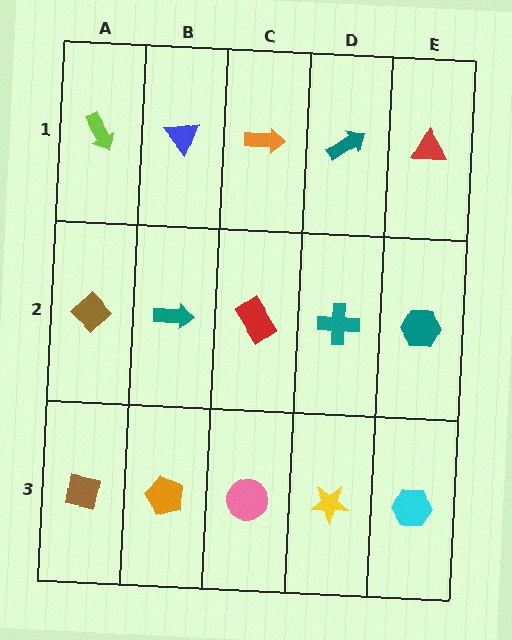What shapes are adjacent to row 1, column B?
A teal arrow (row 2, column B), a lime arrow (row 1, column A), an orange arrow (row 1, column C).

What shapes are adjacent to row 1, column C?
A red rectangle (row 2, column C), a blue triangle (row 1, column B), a teal arrow (row 1, column D).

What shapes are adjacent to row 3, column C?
A red rectangle (row 2, column C), an orange pentagon (row 3, column B), a yellow star (row 3, column D).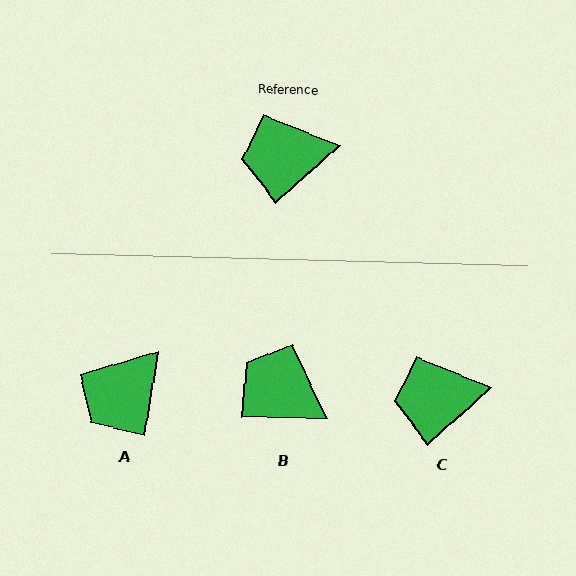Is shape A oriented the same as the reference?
No, it is off by about 39 degrees.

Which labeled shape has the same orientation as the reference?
C.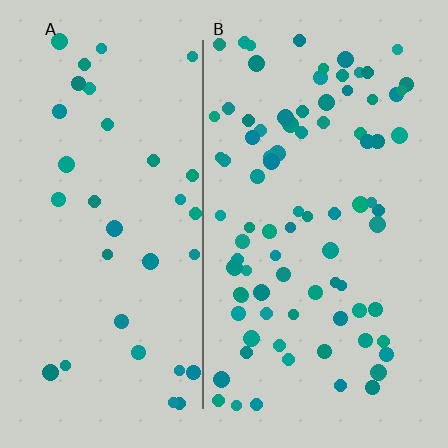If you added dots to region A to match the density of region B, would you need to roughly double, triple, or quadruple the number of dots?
Approximately double.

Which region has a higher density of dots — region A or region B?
B (the right).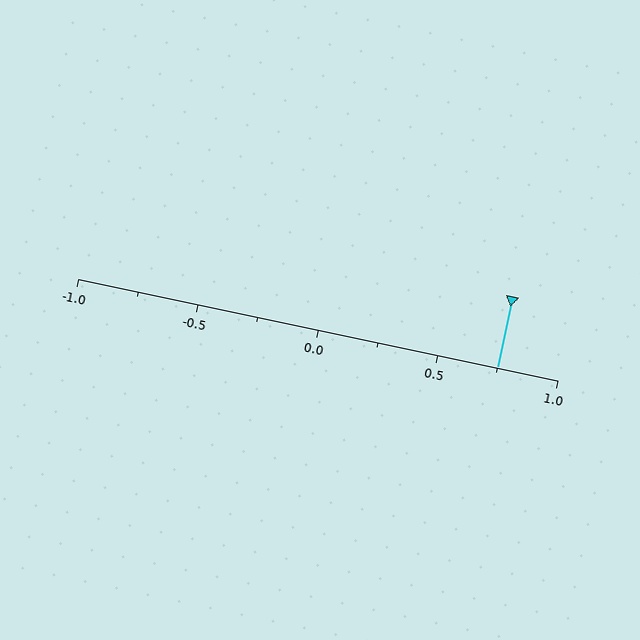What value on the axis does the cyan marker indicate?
The marker indicates approximately 0.75.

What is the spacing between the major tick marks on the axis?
The major ticks are spaced 0.5 apart.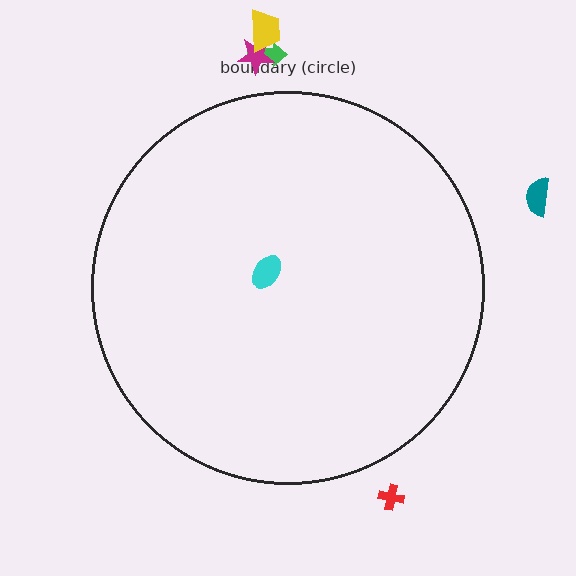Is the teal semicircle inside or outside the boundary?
Outside.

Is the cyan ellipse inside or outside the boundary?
Inside.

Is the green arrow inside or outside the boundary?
Outside.